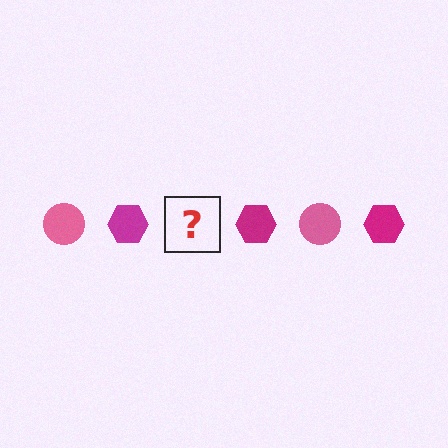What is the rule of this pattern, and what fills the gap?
The rule is that the pattern alternates between pink circle and magenta hexagon. The gap should be filled with a pink circle.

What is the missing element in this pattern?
The missing element is a pink circle.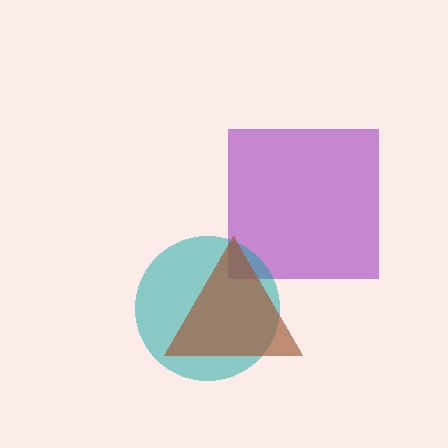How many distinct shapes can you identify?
There are 3 distinct shapes: a purple square, a teal circle, a brown triangle.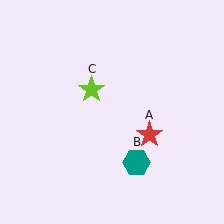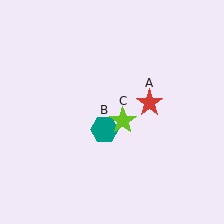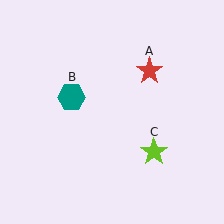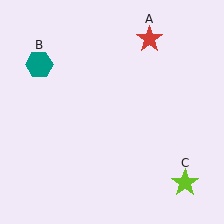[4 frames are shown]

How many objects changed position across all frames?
3 objects changed position: red star (object A), teal hexagon (object B), lime star (object C).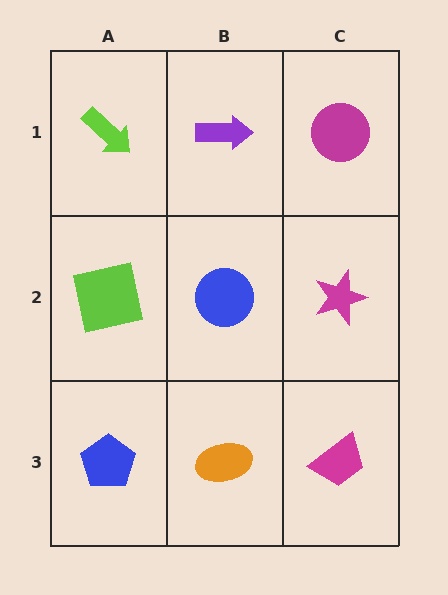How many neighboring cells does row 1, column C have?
2.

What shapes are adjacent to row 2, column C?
A magenta circle (row 1, column C), a magenta trapezoid (row 3, column C), a blue circle (row 2, column B).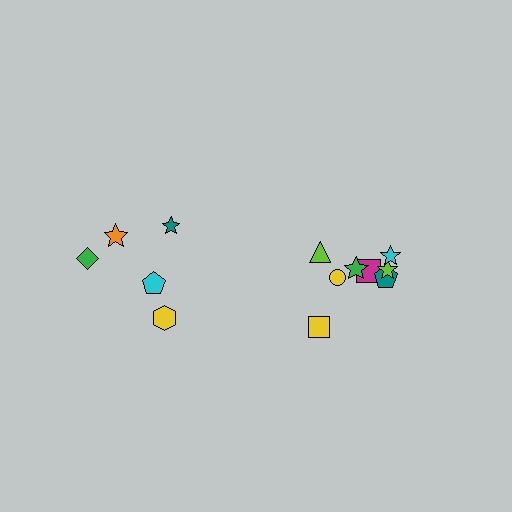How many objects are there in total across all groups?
There are 13 objects.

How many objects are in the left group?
There are 5 objects.